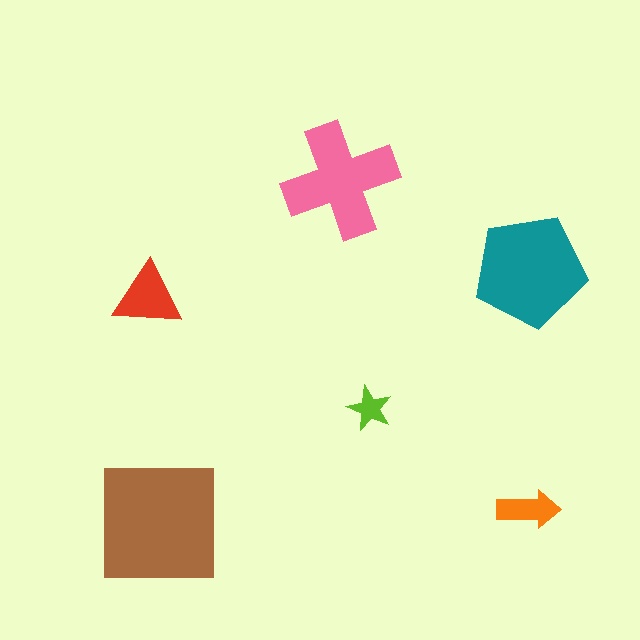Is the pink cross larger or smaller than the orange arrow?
Larger.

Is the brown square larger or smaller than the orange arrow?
Larger.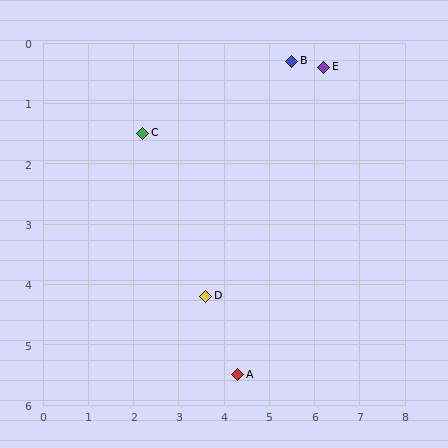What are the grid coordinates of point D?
Point D is at approximately (3.6, 4.2).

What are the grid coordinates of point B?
Point B is at approximately (5.5, 0.3).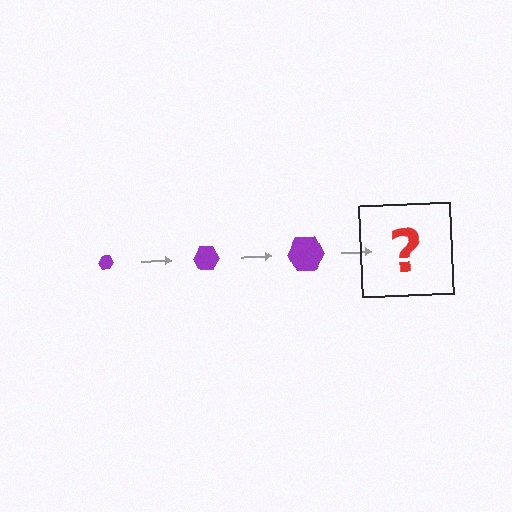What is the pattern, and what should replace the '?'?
The pattern is that the hexagon gets progressively larger each step. The '?' should be a purple hexagon, larger than the previous one.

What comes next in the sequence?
The next element should be a purple hexagon, larger than the previous one.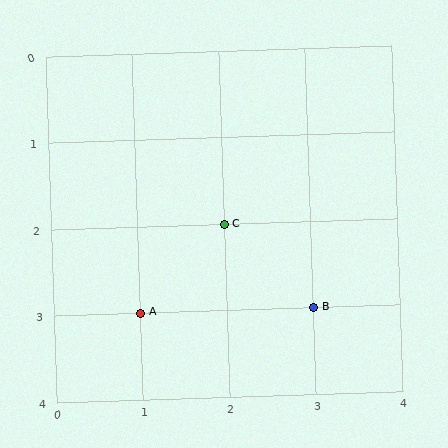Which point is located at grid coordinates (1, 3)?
Point A is at (1, 3).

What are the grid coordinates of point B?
Point B is at grid coordinates (3, 3).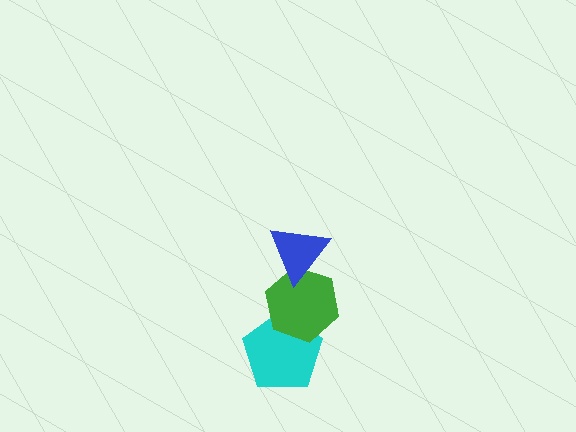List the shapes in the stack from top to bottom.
From top to bottom: the blue triangle, the green hexagon, the cyan pentagon.